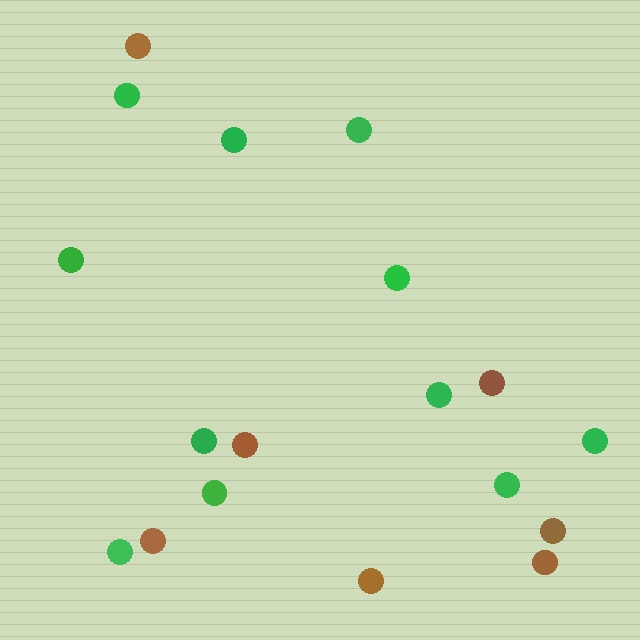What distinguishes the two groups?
There are 2 groups: one group of brown circles (7) and one group of green circles (11).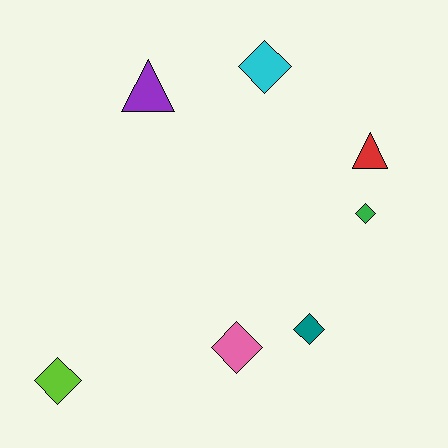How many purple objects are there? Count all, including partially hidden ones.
There is 1 purple object.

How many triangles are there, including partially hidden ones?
There are 2 triangles.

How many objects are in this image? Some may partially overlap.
There are 7 objects.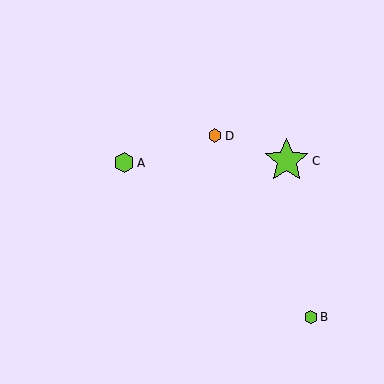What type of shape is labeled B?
Shape B is a lime hexagon.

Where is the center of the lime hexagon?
The center of the lime hexagon is at (124, 163).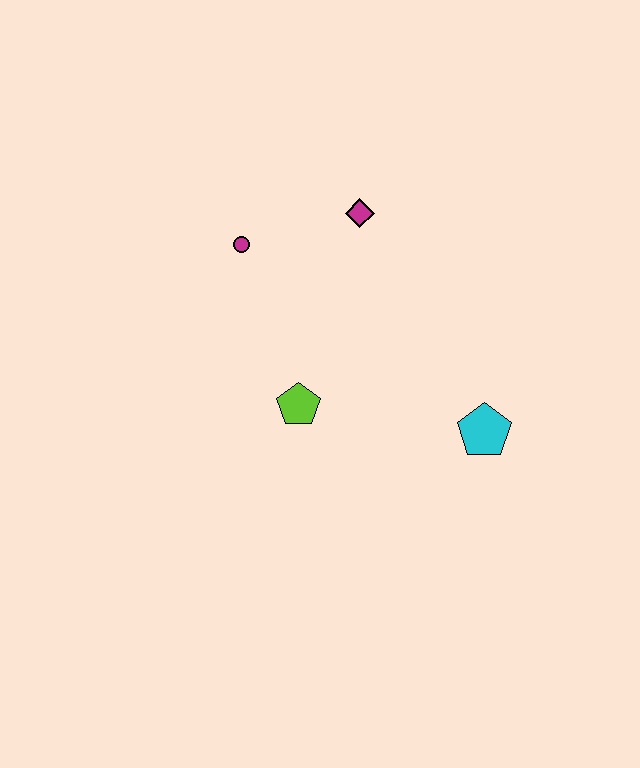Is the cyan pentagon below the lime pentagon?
Yes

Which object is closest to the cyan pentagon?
The lime pentagon is closest to the cyan pentagon.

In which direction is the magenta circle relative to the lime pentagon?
The magenta circle is above the lime pentagon.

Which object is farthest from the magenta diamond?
The cyan pentagon is farthest from the magenta diamond.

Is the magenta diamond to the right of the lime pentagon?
Yes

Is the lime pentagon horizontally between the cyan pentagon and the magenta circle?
Yes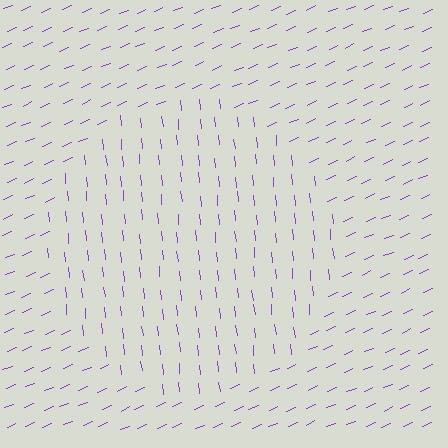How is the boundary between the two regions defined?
The boundary is defined purely by a change in line orientation (approximately 72 degrees difference). All lines are the same color and thickness.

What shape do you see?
I see a circle.